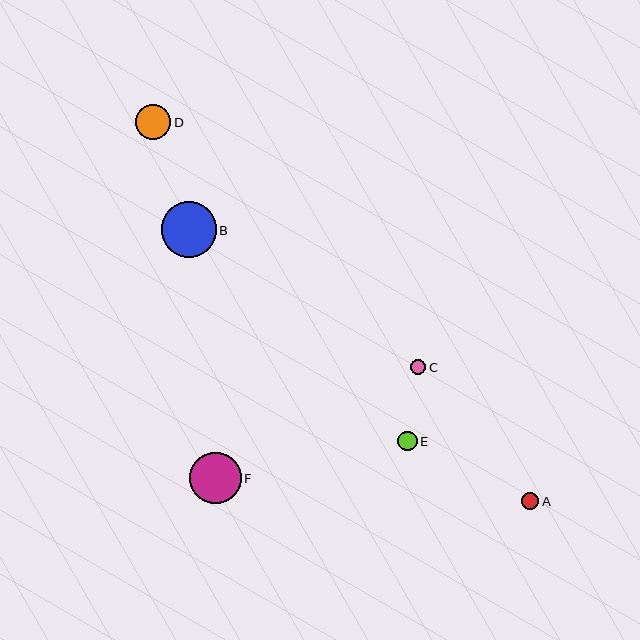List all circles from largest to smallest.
From largest to smallest: B, F, D, E, A, C.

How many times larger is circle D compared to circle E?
Circle D is approximately 1.8 times the size of circle E.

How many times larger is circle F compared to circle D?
Circle F is approximately 1.5 times the size of circle D.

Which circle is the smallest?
Circle C is the smallest with a size of approximately 15 pixels.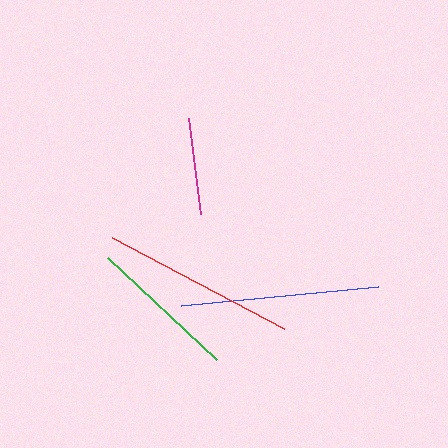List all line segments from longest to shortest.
From longest to shortest: blue, red, green, magenta.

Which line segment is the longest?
The blue line is the longest at approximately 198 pixels.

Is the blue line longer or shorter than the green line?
The blue line is longer than the green line.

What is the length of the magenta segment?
The magenta segment is approximately 96 pixels long.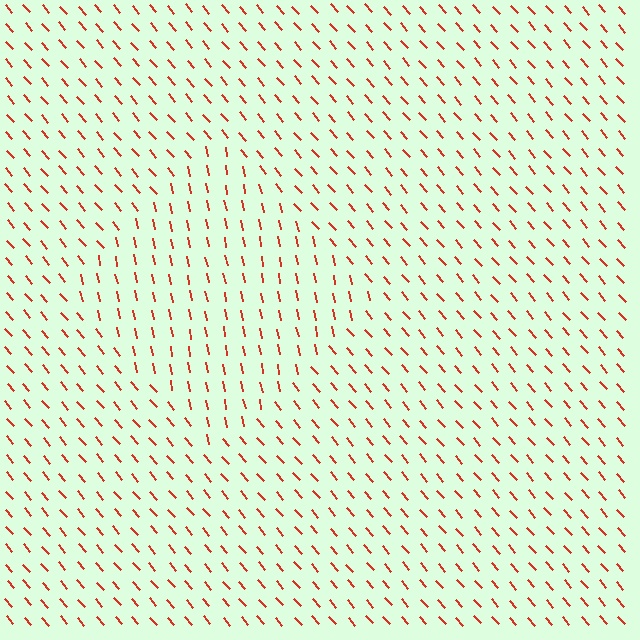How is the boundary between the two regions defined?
The boundary is defined purely by a change in line orientation (approximately 30 degrees difference). All lines are the same color and thickness.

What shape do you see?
I see a diamond.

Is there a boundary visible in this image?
Yes, there is a texture boundary formed by a change in line orientation.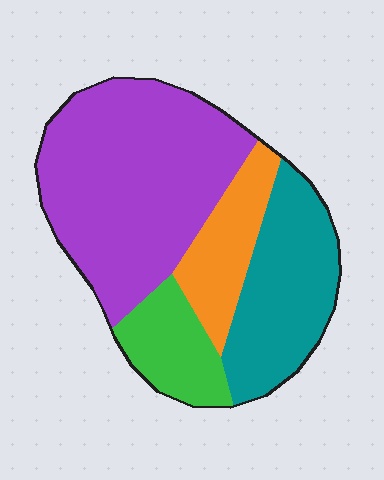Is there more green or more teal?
Teal.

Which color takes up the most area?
Purple, at roughly 50%.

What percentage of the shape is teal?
Teal covers roughly 25% of the shape.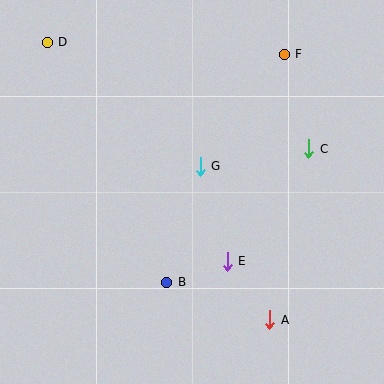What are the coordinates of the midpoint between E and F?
The midpoint between E and F is at (256, 158).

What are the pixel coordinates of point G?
Point G is at (200, 166).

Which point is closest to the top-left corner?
Point D is closest to the top-left corner.